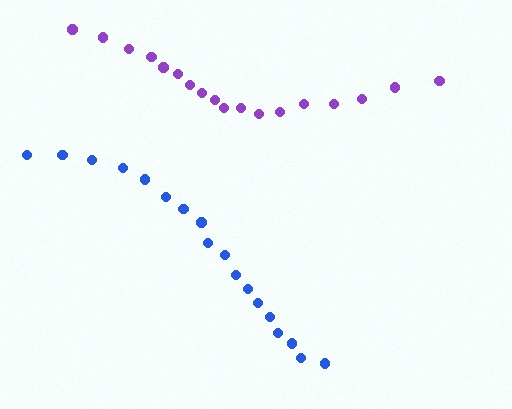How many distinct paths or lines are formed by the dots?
There are 2 distinct paths.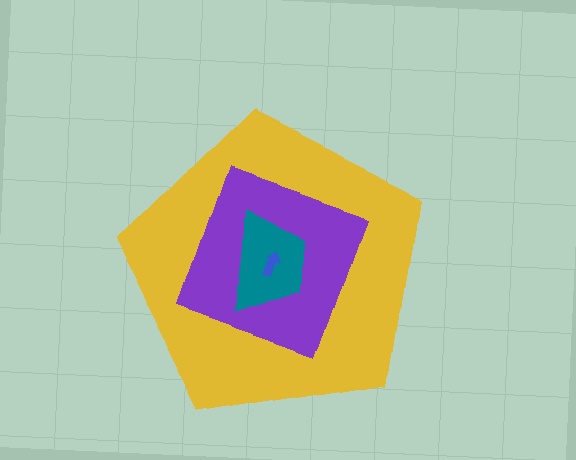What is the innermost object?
The blue arrow.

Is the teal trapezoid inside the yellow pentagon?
Yes.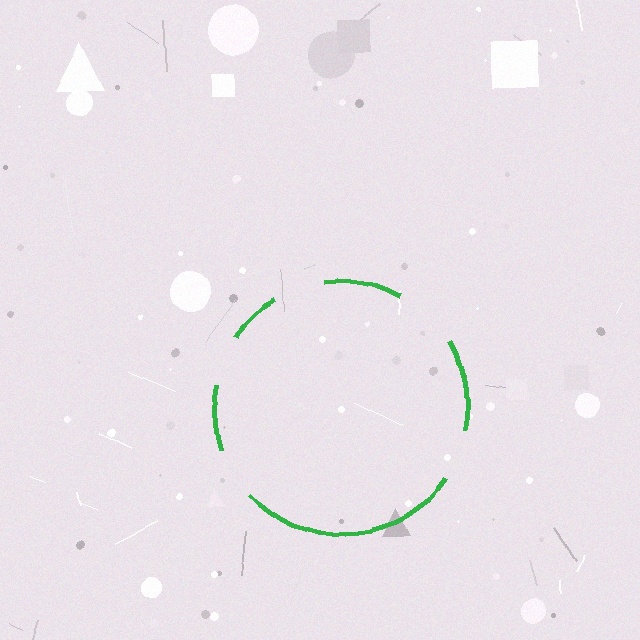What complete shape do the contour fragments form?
The contour fragments form a circle.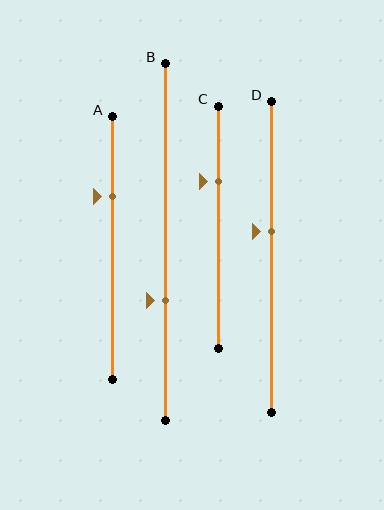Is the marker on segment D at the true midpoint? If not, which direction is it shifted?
No, the marker on segment D is shifted upward by about 8% of the segment length.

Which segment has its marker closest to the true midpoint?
Segment D has its marker closest to the true midpoint.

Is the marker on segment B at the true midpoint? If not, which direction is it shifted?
No, the marker on segment B is shifted downward by about 16% of the segment length.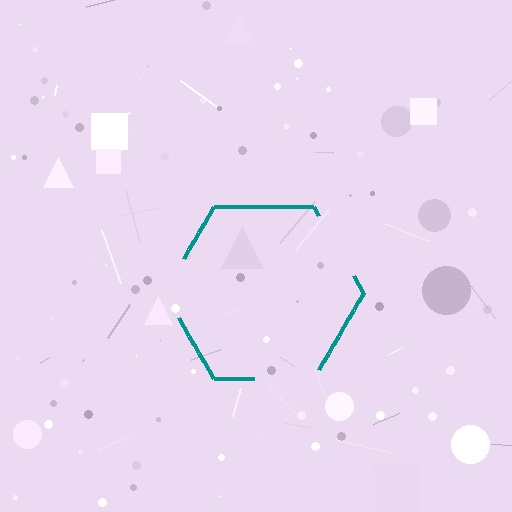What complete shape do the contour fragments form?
The contour fragments form a hexagon.